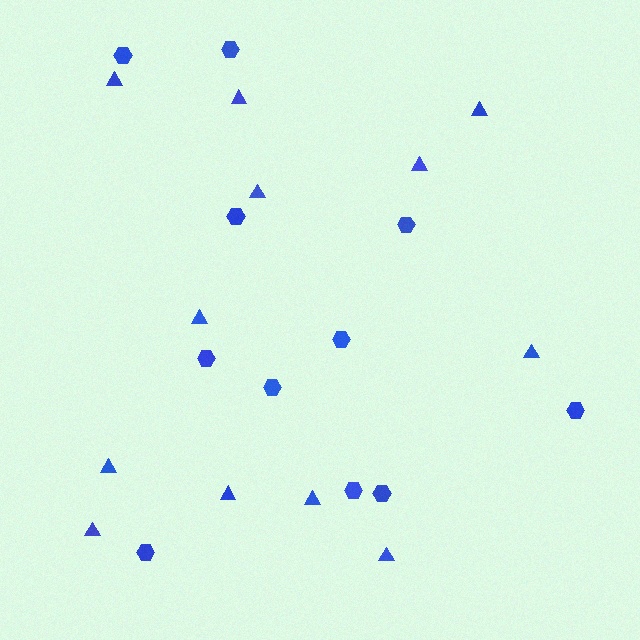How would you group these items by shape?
There are 2 groups: one group of hexagons (11) and one group of triangles (12).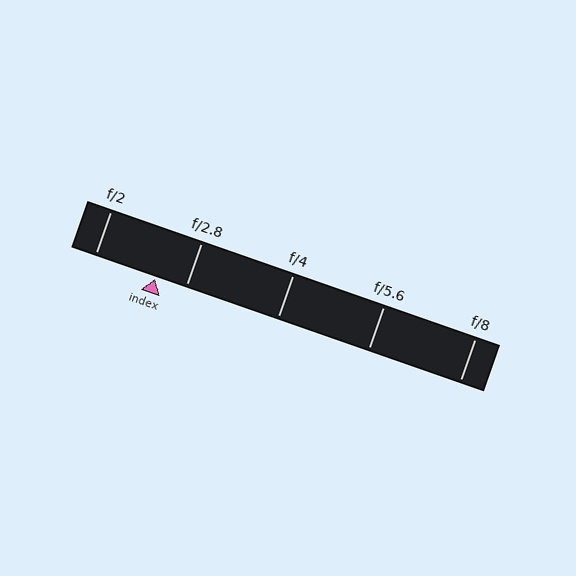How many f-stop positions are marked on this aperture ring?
There are 5 f-stop positions marked.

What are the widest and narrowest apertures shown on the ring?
The widest aperture shown is f/2 and the narrowest is f/8.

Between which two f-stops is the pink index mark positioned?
The index mark is between f/2 and f/2.8.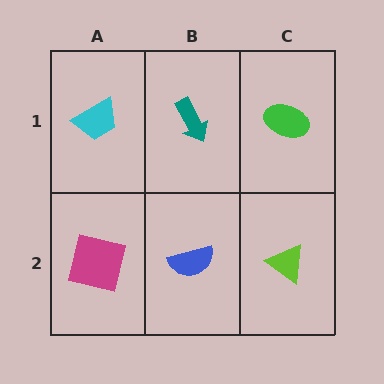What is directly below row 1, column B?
A blue semicircle.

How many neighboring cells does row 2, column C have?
2.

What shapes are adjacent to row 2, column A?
A cyan trapezoid (row 1, column A), a blue semicircle (row 2, column B).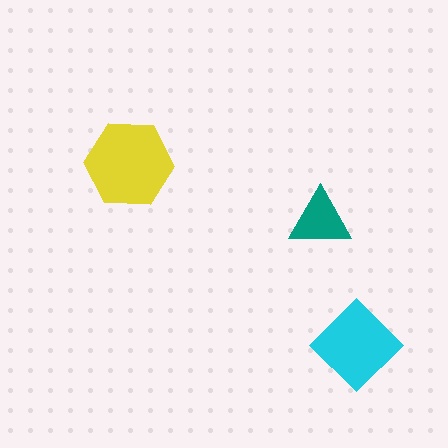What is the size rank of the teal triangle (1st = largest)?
3rd.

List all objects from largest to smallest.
The yellow hexagon, the cyan diamond, the teal triangle.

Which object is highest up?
The yellow hexagon is topmost.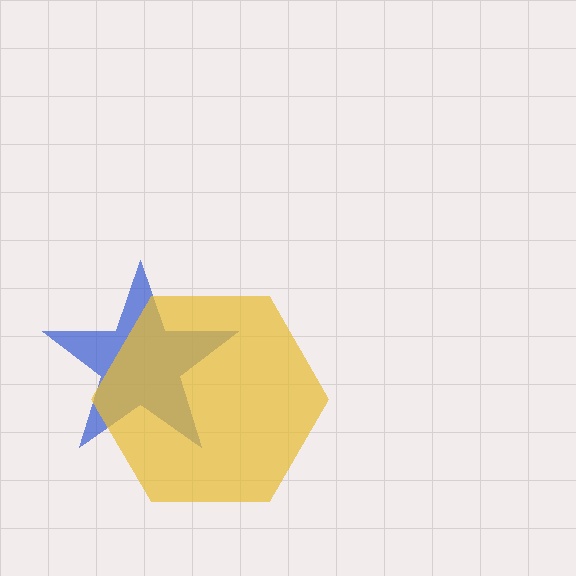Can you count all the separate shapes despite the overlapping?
Yes, there are 2 separate shapes.